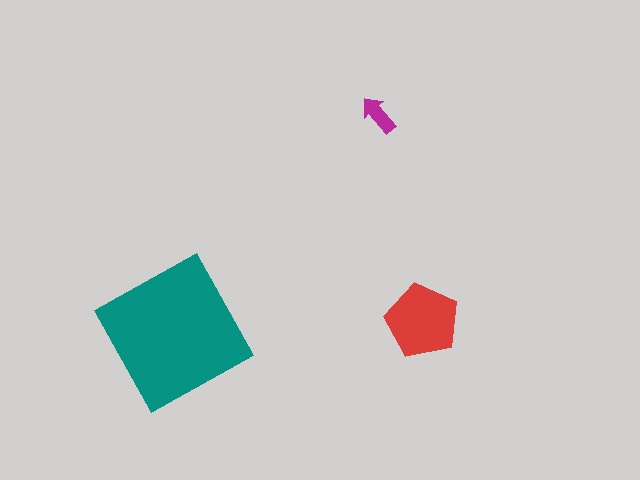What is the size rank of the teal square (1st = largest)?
1st.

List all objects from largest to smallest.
The teal square, the red pentagon, the magenta arrow.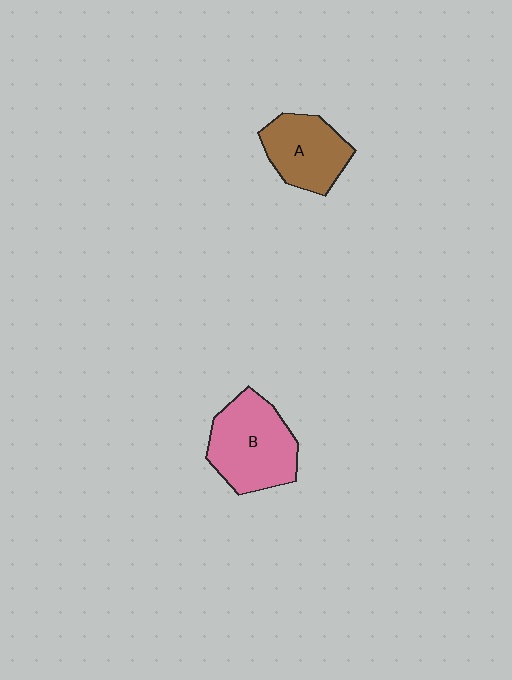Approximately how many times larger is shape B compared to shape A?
Approximately 1.3 times.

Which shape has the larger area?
Shape B (pink).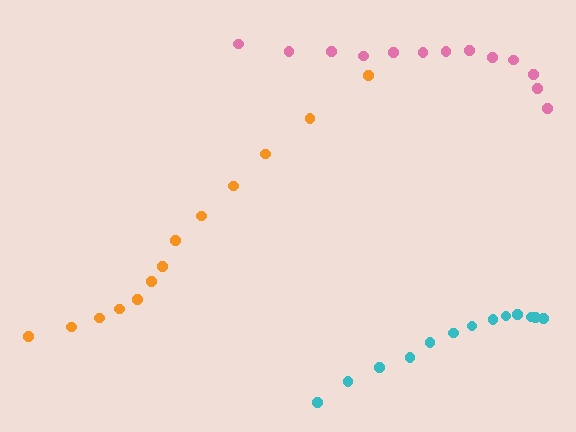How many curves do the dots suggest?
There are 3 distinct paths.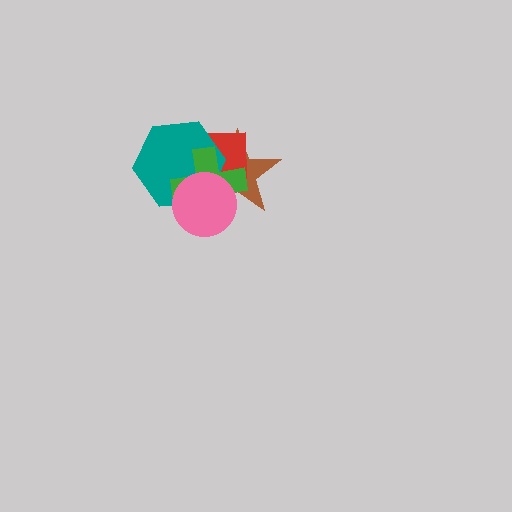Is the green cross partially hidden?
Yes, it is partially covered by another shape.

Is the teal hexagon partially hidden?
Yes, it is partially covered by another shape.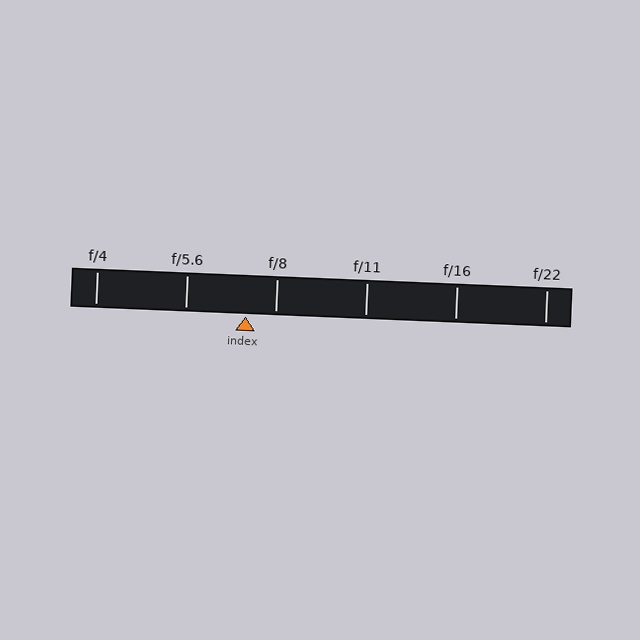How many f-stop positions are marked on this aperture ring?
There are 6 f-stop positions marked.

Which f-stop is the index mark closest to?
The index mark is closest to f/8.